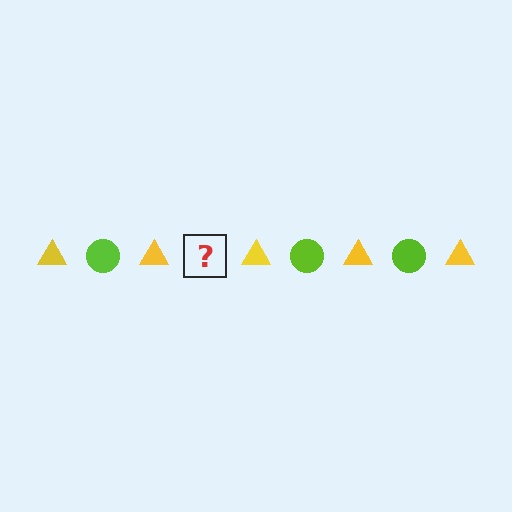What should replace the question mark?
The question mark should be replaced with a lime circle.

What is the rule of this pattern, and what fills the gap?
The rule is that the pattern alternates between yellow triangle and lime circle. The gap should be filled with a lime circle.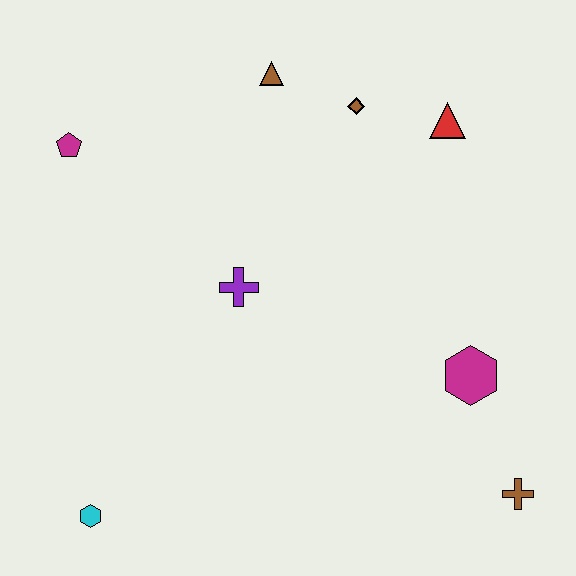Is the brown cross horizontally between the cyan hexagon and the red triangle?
No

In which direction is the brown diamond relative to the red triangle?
The brown diamond is to the left of the red triangle.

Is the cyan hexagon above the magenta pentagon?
No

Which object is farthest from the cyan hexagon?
The red triangle is farthest from the cyan hexagon.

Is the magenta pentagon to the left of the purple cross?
Yes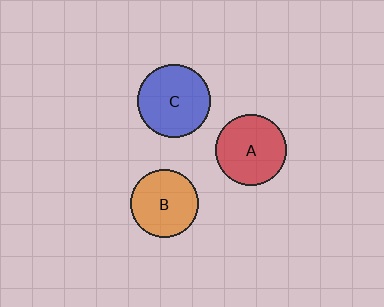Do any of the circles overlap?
No, none of the circles overlap.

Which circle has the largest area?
Circle C (blue).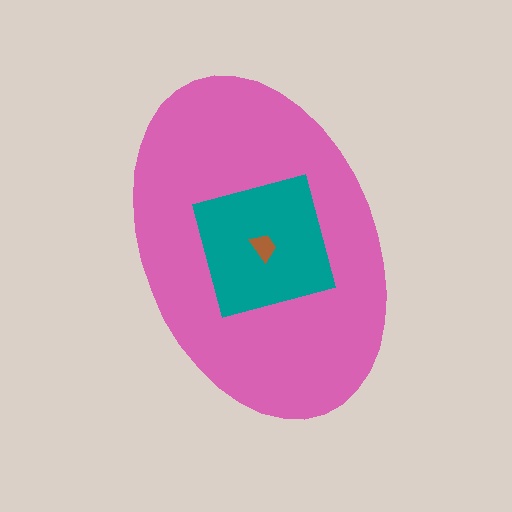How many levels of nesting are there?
3.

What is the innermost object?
The brown trapezoid.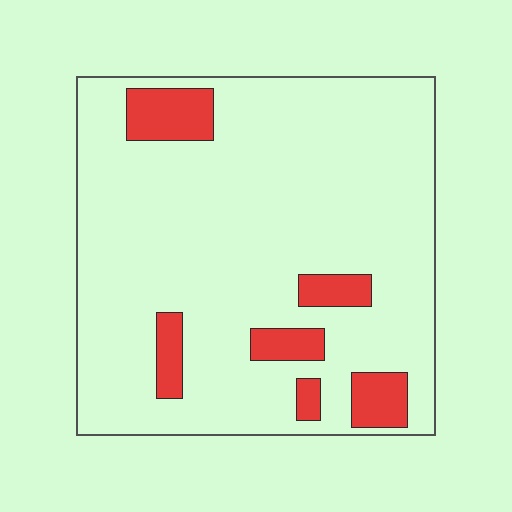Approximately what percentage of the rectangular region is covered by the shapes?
Approximately 10%.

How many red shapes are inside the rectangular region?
6.